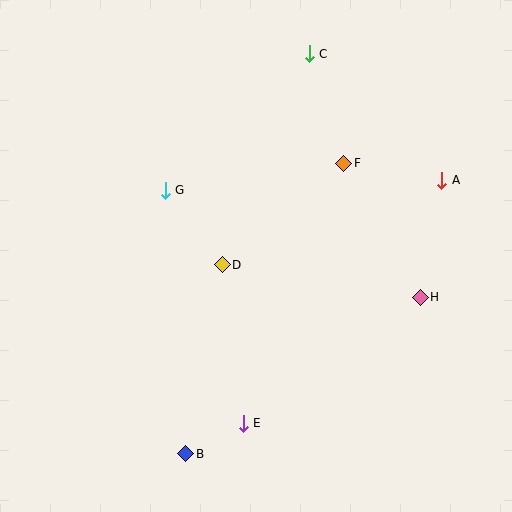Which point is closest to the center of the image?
Point D at (222, 265) is closest to the center.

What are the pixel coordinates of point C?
Point C is at (309, 54).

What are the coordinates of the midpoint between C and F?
The midpoint between C and F is at (326, 108).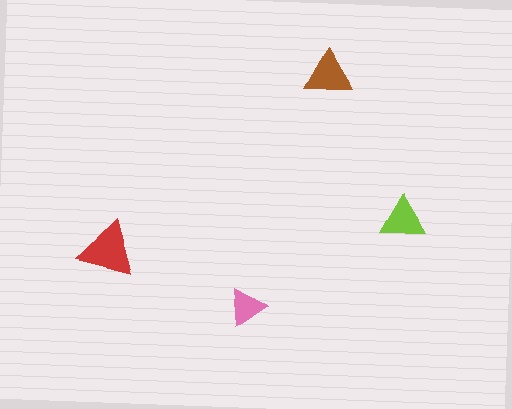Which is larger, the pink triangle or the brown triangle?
The brown one.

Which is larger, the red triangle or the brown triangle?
The red one.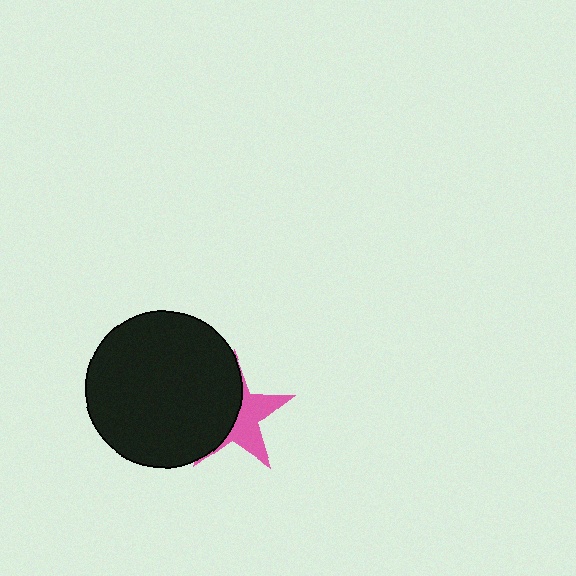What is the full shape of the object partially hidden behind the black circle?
The partially hidden object is a pink star.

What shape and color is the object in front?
The object in front is a black circle.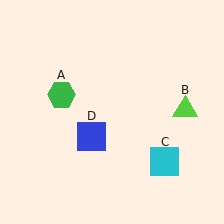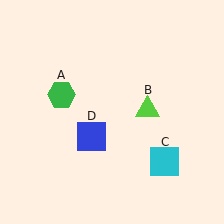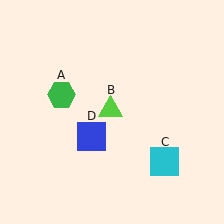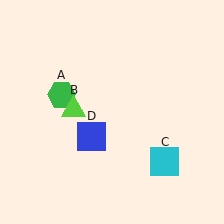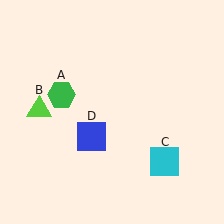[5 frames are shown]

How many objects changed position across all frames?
1 object changed position: lime triangle (object B).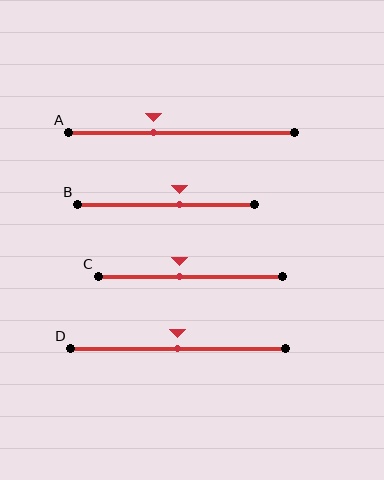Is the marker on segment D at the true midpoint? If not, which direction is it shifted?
Yes, the marker on segment D is at the true midpoint.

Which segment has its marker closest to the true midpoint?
Segment D has its marker closest to the true midpoint.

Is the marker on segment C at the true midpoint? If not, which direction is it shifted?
No, the marker on segment C is shifted to the left by about 6% of the segment length.